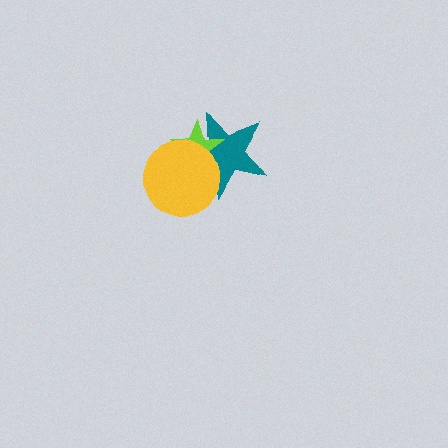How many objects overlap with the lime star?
2 objects overlap with the lime star.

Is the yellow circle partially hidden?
No, no other shape covers it.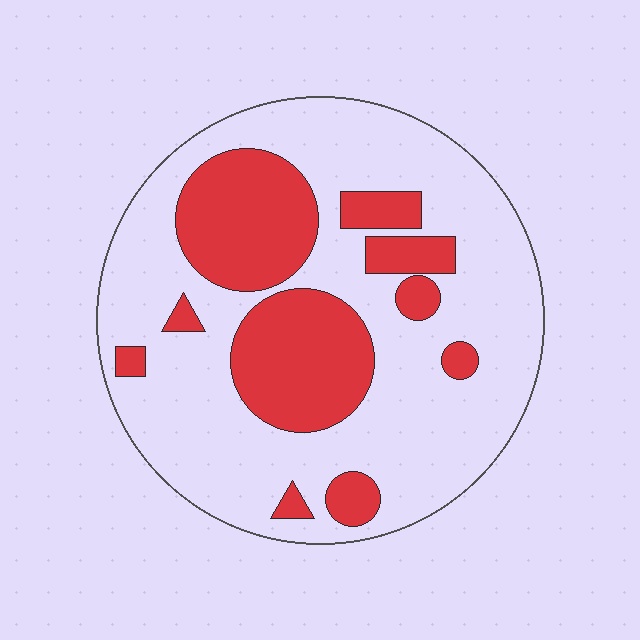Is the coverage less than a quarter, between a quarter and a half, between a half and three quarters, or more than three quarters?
Between a quarter and a half.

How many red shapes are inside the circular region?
10.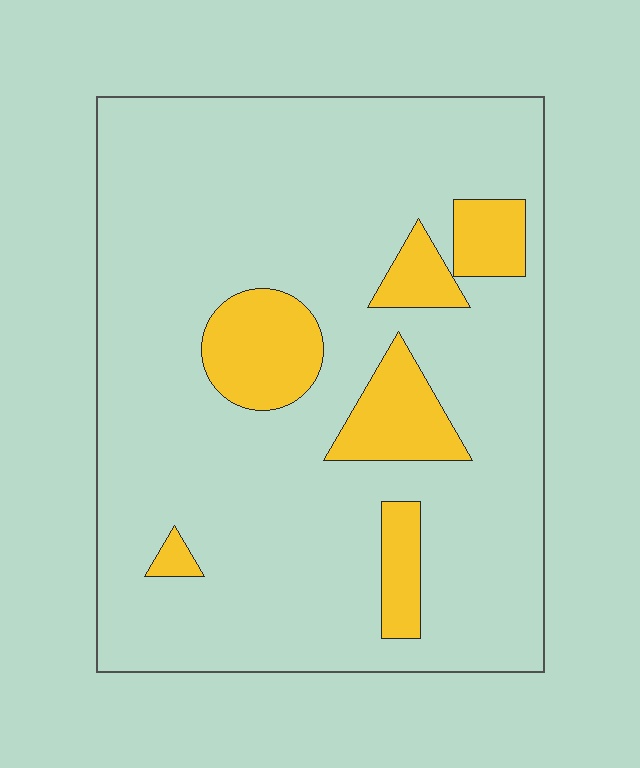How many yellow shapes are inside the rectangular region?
6.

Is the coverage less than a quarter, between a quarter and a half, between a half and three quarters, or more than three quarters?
Less than a quarter.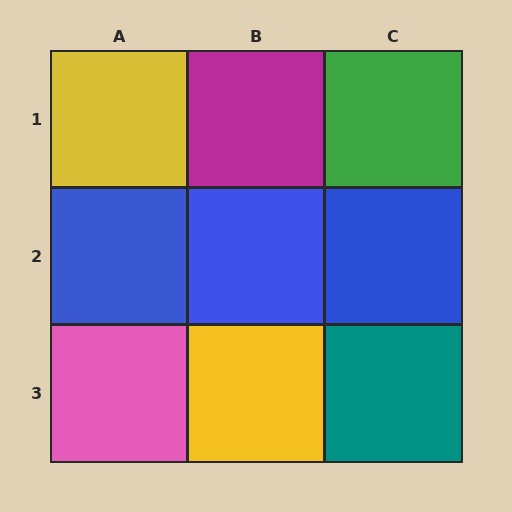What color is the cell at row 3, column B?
Yellow.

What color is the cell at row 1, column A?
Yellow.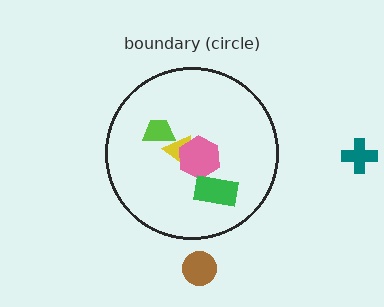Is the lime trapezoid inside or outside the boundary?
Inside.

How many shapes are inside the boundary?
4 inside, 2 outside.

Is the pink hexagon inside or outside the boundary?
Inside.